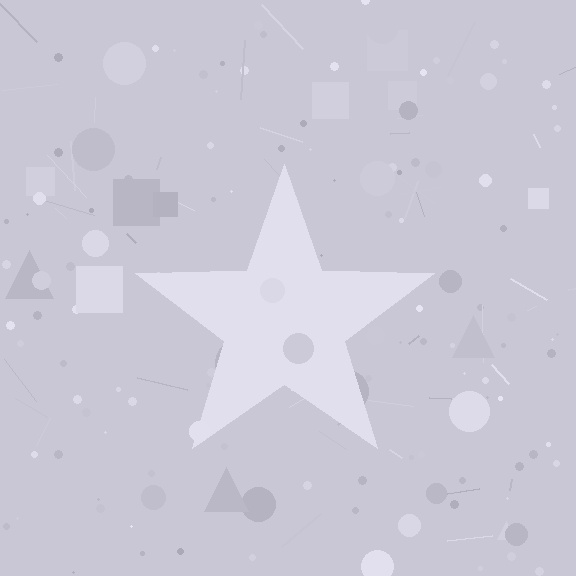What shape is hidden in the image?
A star is hidden in the image.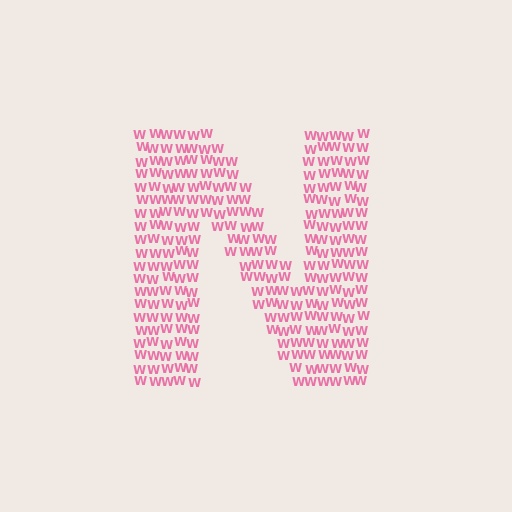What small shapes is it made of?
It is made of small letter W's.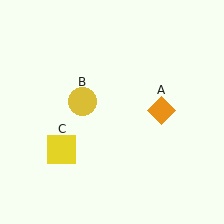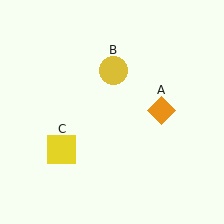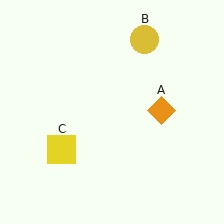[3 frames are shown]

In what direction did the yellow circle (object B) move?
The yellow circle (object B) moved up and to the right.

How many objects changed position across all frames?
1 object changed position: yellow circle (object B).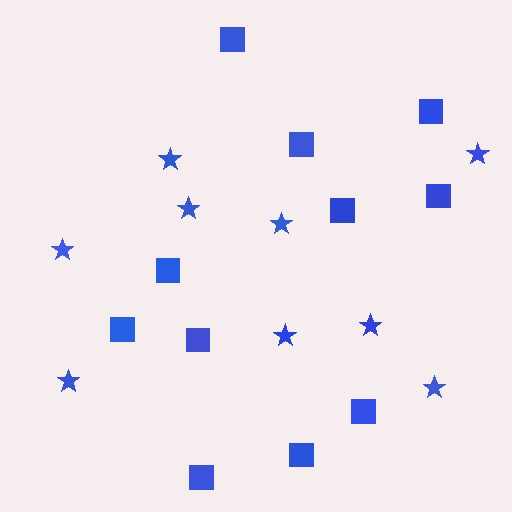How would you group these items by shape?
There are 2 groups: one group of squares (11) and one group of stars (9).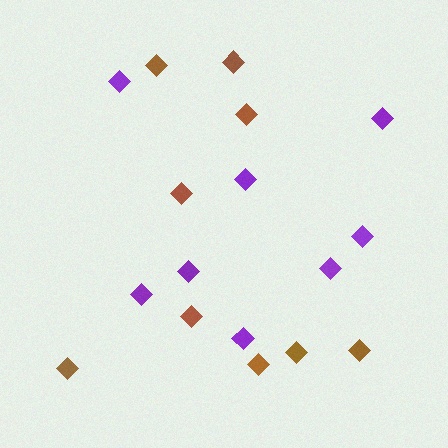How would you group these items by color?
There are 2 groups: one group of purple diamonds (8) and one group of brown diamonds (9).